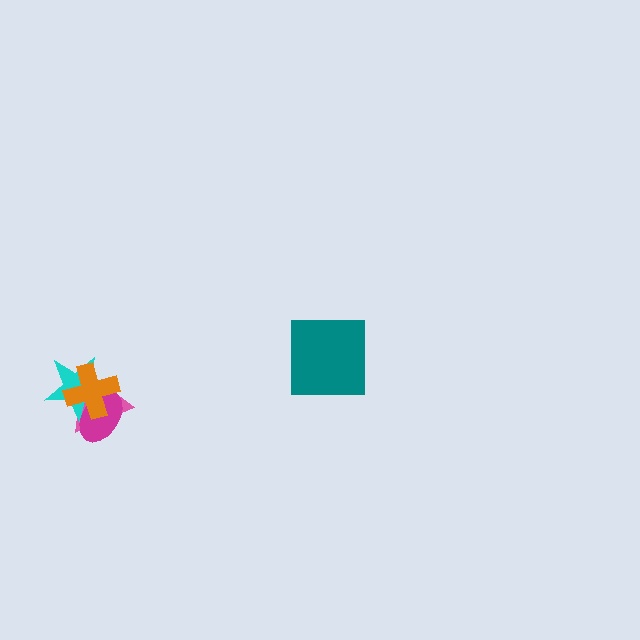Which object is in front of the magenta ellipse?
The orange cross is in front of the magenta ellipse.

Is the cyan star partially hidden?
Yes, it is partially covered by another shape.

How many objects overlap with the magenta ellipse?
3 objects overlap with the magenta ellipse.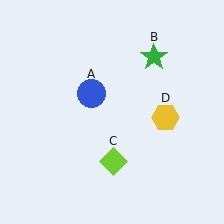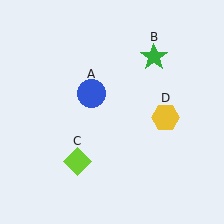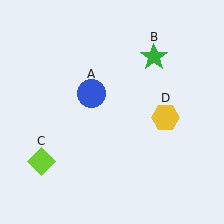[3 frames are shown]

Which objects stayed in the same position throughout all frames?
Blue circle (object A) and green star (object B) and yellow hexagon (object D) remained stationary.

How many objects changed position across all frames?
1 object changed position: lime diamond (object C).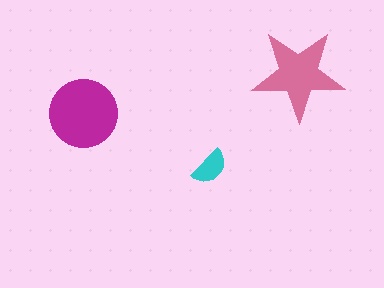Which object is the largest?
The magenta circle.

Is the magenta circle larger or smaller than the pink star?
Larger.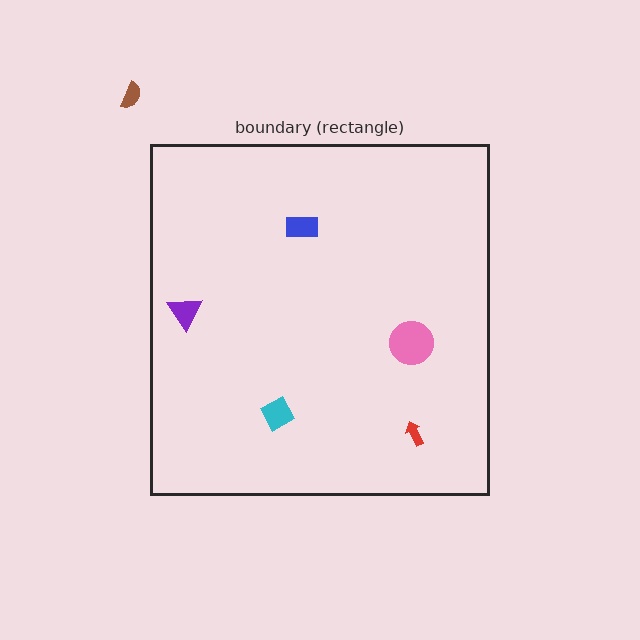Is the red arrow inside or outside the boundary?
Inside.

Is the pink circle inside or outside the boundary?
Inside.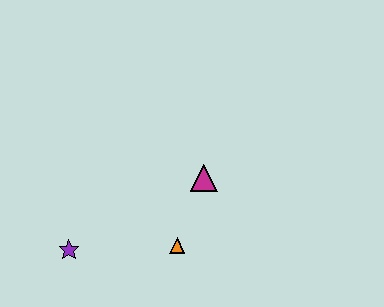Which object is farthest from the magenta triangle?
The purple star is farthest from the magenta triangle.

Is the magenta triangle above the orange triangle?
Yes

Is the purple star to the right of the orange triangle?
No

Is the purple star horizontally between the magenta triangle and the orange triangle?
No